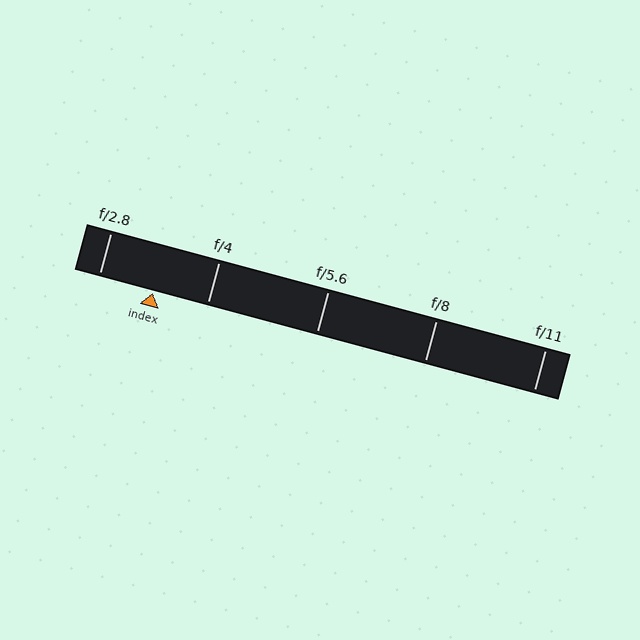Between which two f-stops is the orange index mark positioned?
The index mark is between f/2.8 and f/4.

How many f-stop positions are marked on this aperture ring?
There are 5 f-stop positions marked.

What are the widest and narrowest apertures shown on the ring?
The widest aperture shown is f/2.8 and the narrowest is f/11.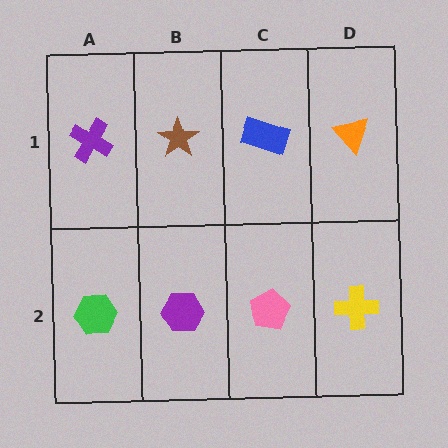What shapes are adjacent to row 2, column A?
A purple cross (row 1, column A), a purple hexagon (row 2, column B).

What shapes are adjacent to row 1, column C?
A pink pentagon (row 2, column C), a brown star (row 1, column B), an orange triangle (row 1, column D).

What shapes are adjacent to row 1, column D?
A yellow cross (row 2, column D), a blue rectangle (row 1, column C).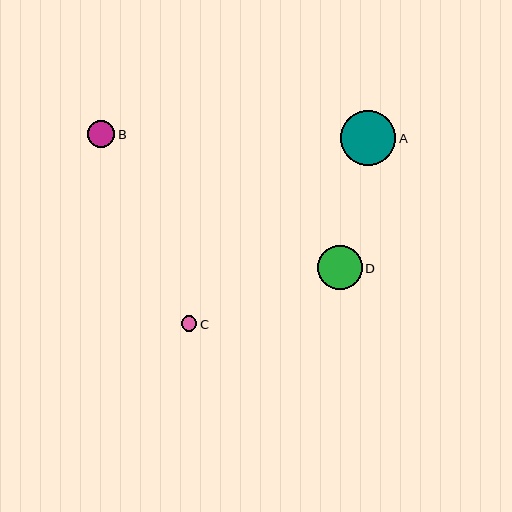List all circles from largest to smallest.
From largest to smallest: A, D, B, C.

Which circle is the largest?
Circle A is the largest with a size of approximately 56 pixels.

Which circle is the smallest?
Circle C is the smallest with a size of approximately 15 pixels.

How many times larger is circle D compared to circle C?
Circle D is approximately 2.9 times the size of circle C.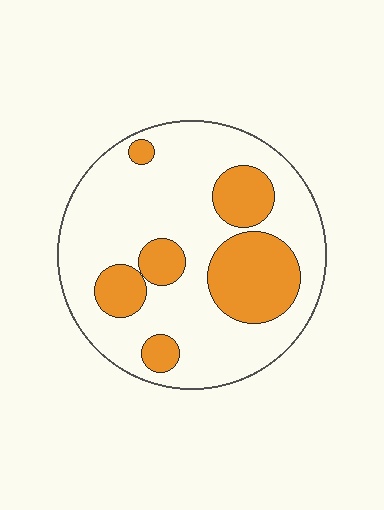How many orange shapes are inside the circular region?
6.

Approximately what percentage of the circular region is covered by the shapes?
Approximately 30%.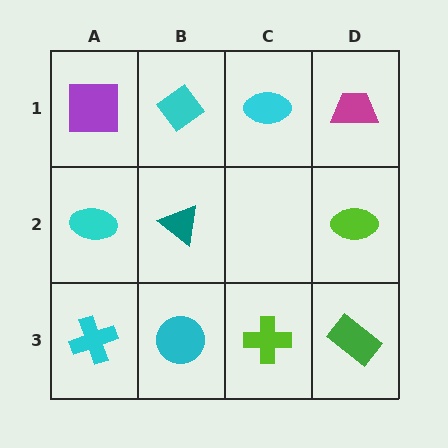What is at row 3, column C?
A lime cross.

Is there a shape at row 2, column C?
No, that cell is empty.